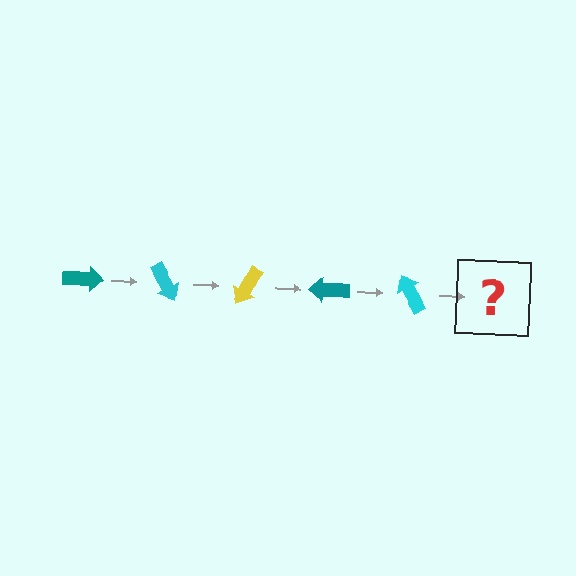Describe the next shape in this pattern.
It should be a yellow arrow, rotated 300 degrees from the start.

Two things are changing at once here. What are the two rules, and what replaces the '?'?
The two rules are that it rotates 60 degrees each step and the color cycles through teal, cyan, and yellow. The '?' should be a yellow arrow, rotated 300 degrees from the start.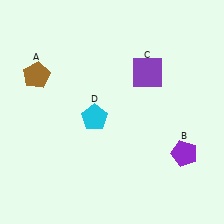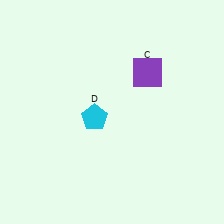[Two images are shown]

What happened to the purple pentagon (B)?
The purple pentagon (B) was removed in Image 2. It was in the bottom-right area of Image 1.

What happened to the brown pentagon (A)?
The brown pentagon (A) was removed in Image 2. It was in the top-left area of Image 1.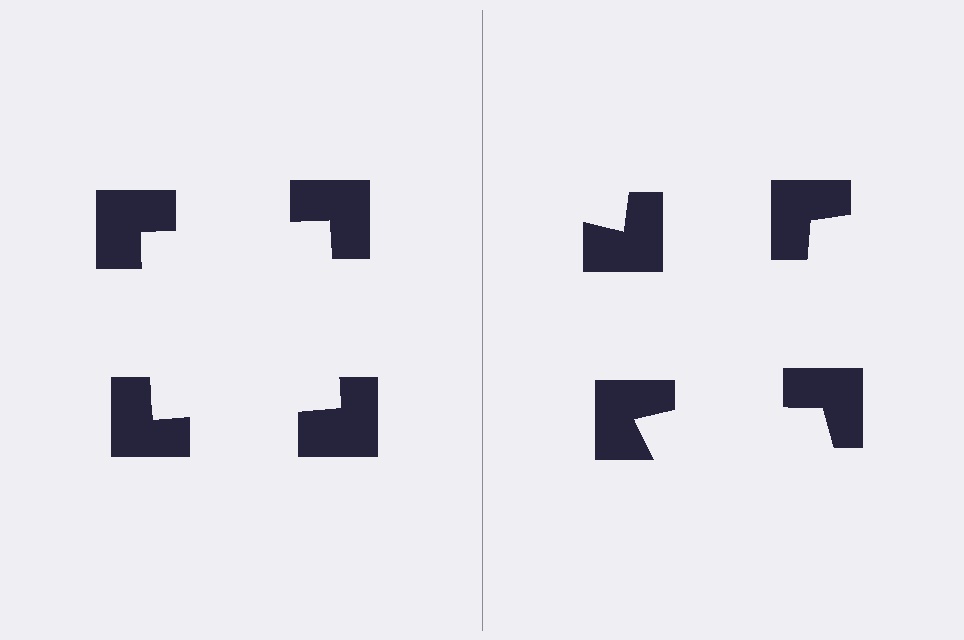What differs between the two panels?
The notched squares are positioned identically on both sides; only the wedge orientations differ. On the left they align to a square; on the right they are misaligned.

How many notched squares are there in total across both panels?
8 — 4 on each side.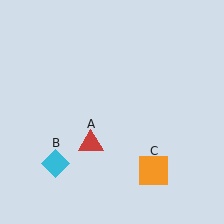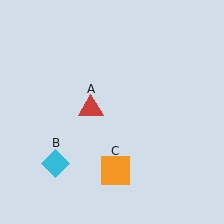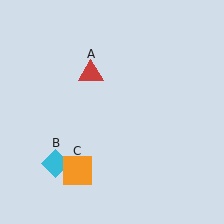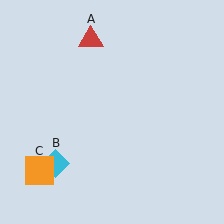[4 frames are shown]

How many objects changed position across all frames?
2 objects changed position: red triangle (object A), orange square (object C).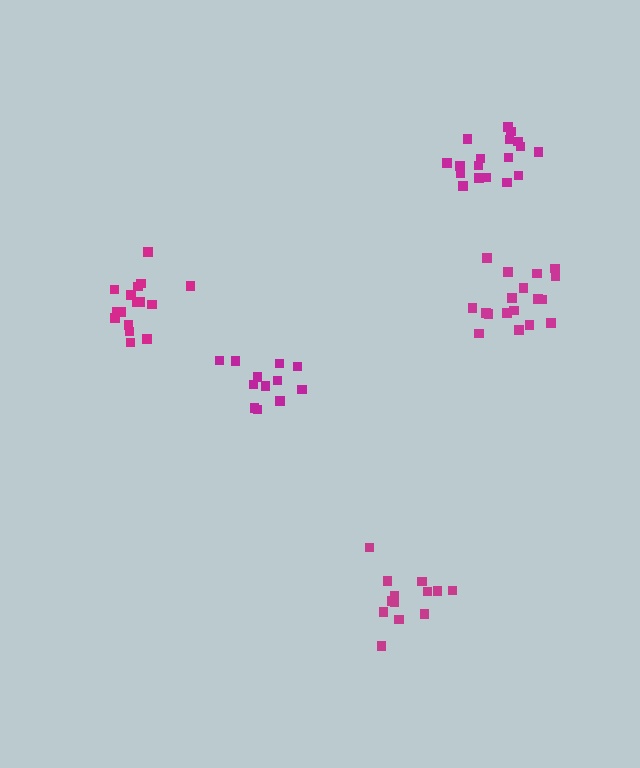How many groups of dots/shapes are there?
There are 5 groups.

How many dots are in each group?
Group 1: 13 dots, Group 2: 12 dots, Group 3: 17 dots, Group 4: 18 dots, Group 5: 18 dots (78 total).